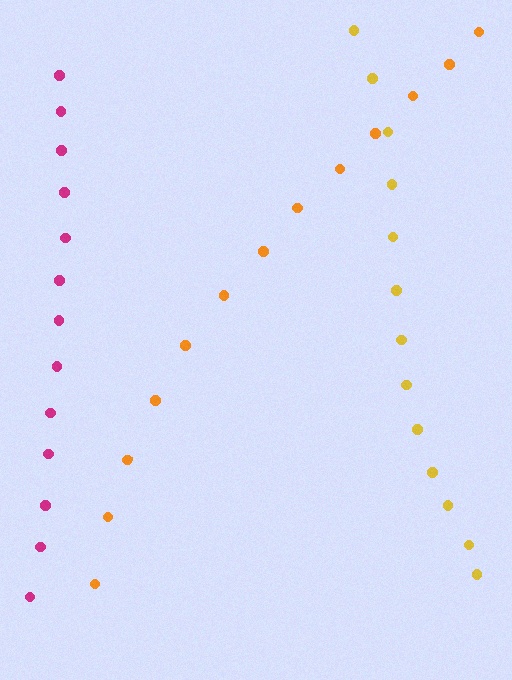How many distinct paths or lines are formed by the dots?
There are 3 distinct paths.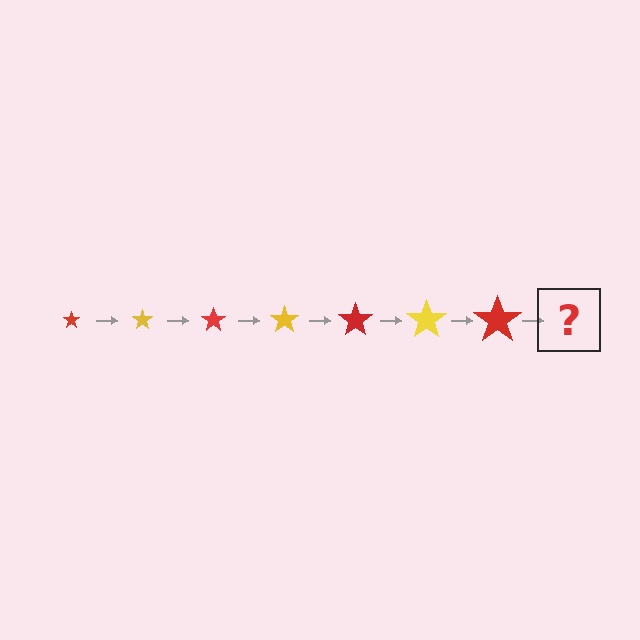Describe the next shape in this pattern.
It should be a yellow star, larger than the previous one.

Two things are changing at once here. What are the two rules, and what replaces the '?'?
The two rules are that the star grows larger each step and the color cycles through red and yellow. The '?' should be a yellow star, larger than the previous one.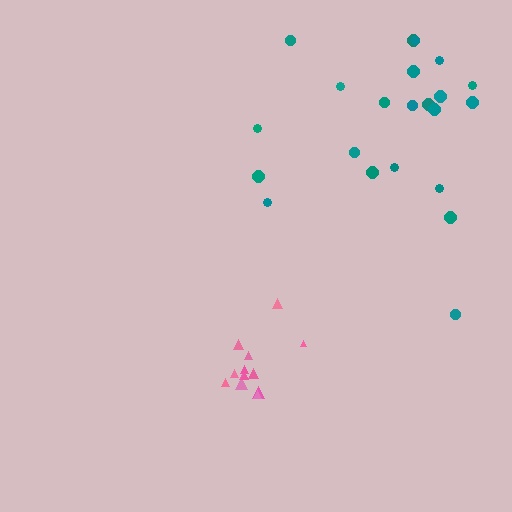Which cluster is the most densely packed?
Pink.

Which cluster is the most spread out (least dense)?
Teal.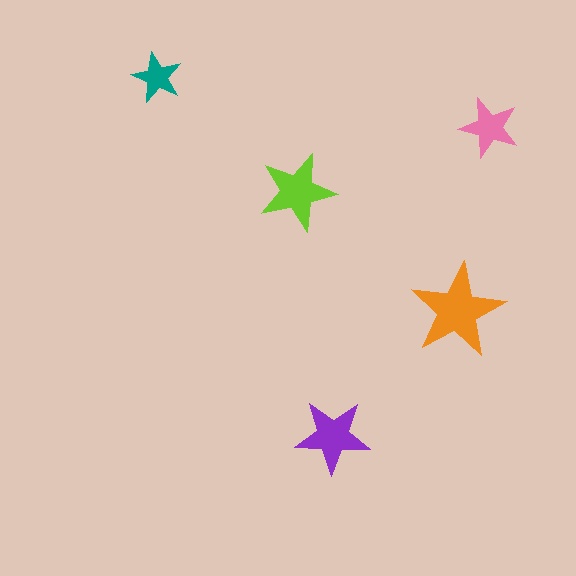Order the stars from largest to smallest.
the orange one, the lime one, the purple one, the pink one, the teal one.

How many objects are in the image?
There are 5 objects in the image.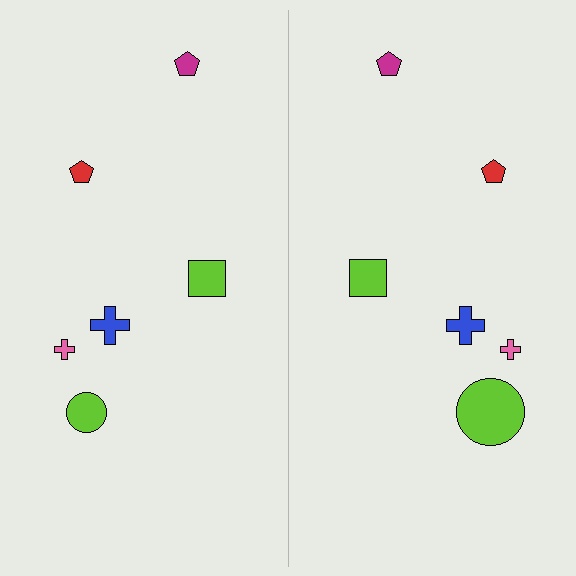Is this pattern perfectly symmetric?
No, the pattern is not perfectly symmetric. The lime circle on the right side has a different size than its mirror counterpart.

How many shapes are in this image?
There are 12 shapes in this image.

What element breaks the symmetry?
The lime circle on the right side has a different size than its mirror counterpart.